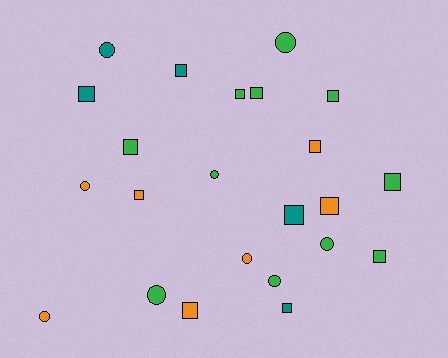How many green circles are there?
There are 5 green circles.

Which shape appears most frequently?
Square, with 14 objects.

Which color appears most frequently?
Green, with 11 objects.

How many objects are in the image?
There are 23 objects.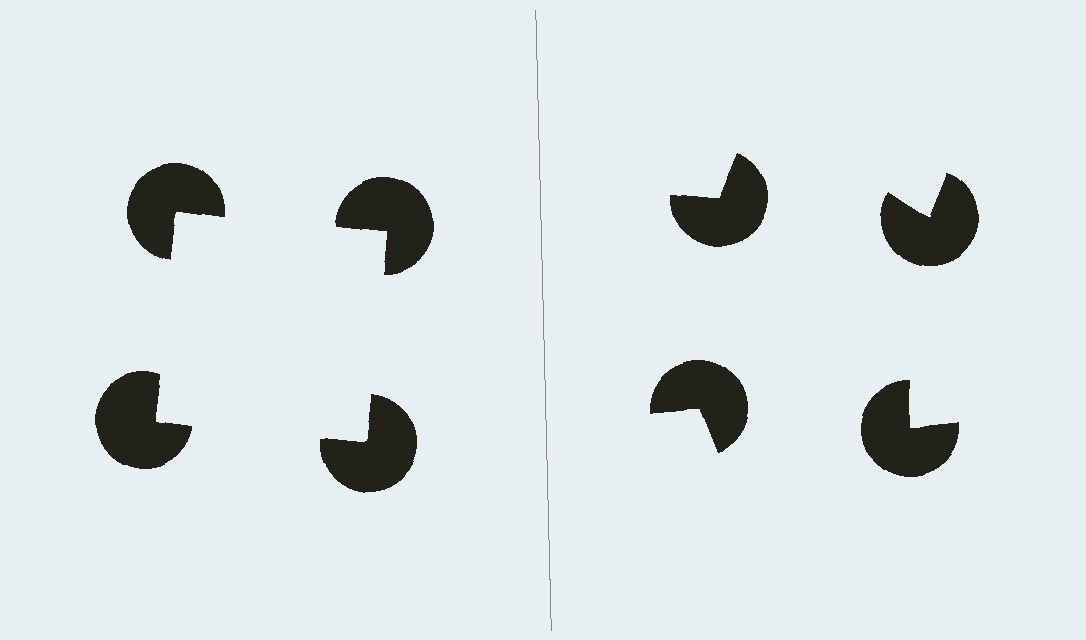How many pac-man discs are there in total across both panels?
8 — 4 on each side.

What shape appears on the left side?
An illusory square.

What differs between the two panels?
The pac-man discs are positioned identically on both sides; only the wedge orientations differ. On the left they align to a square; on the right they are misaligned.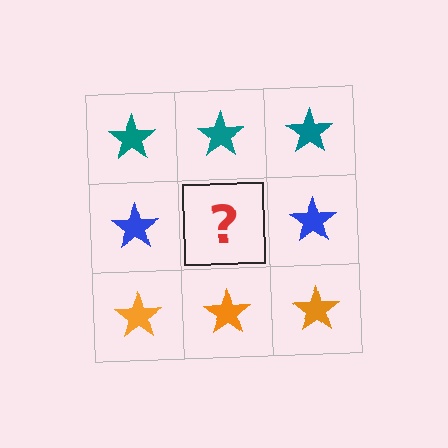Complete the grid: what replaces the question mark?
The question mark should be replaced with a blue star.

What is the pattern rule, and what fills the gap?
The rule is that each row has a consistent color. The gap should be filled with a blue star.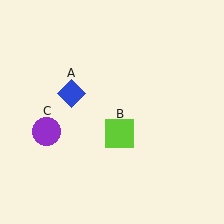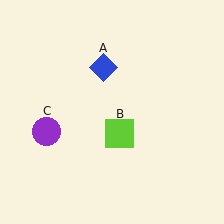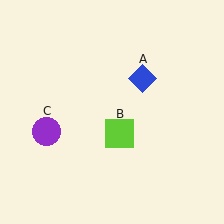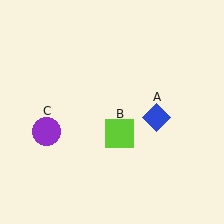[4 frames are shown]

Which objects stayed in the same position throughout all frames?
Lime square (object B) and purple circle (object C) remained stationary.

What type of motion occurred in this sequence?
The blue diamond (object A) rotated clockwise around the center of the scene.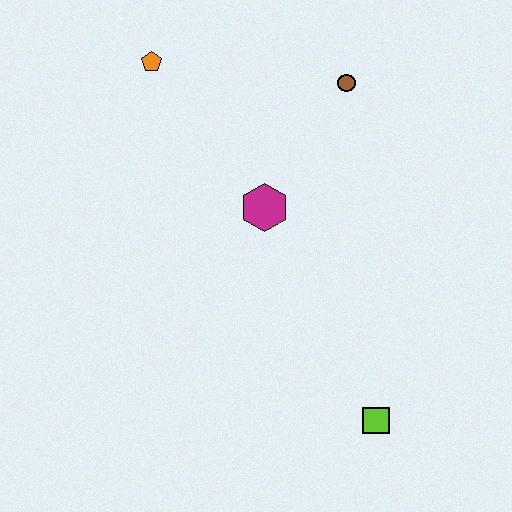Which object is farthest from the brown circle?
The lime square is farthest from the brown circle.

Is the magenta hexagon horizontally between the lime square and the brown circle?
No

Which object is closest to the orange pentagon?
The magenta hexagon is closest to the orange pentagon.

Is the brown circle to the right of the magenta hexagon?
Yes